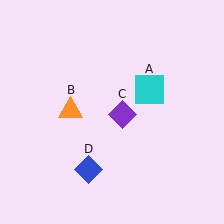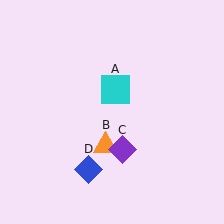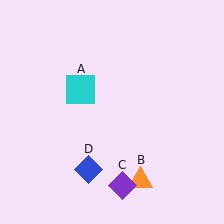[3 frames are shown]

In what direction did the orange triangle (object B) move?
The orange triangle (object B) moved down and to the right.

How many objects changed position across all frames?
3 objects changed position: cyan square (object A), orange triangle (object B), purple diamond (object C).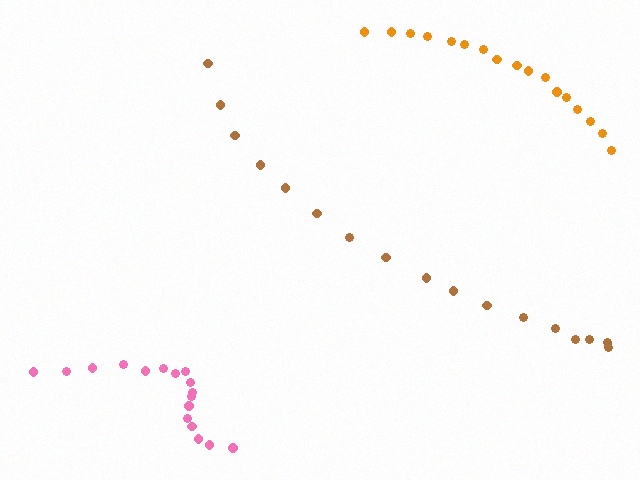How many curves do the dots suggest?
There are 3 distinct paths.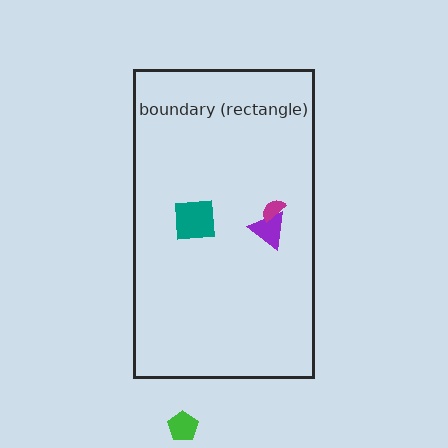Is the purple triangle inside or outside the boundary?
Inside.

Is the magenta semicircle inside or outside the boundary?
Inside.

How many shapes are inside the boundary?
3 inside, 1 outside.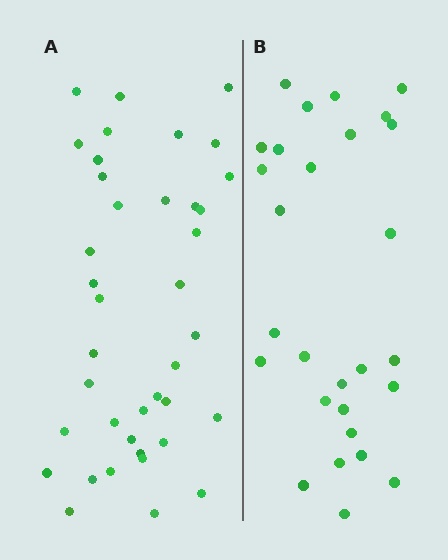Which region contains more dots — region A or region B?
Region A (the left region) has more dots.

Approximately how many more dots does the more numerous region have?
Region A has roughly 12 or so more dots than region B.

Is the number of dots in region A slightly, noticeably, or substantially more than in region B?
Region A has noticeably more, but not dramatically so. The ratio is roughly 1.4 to 1.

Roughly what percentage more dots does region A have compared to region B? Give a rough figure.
About 40% more.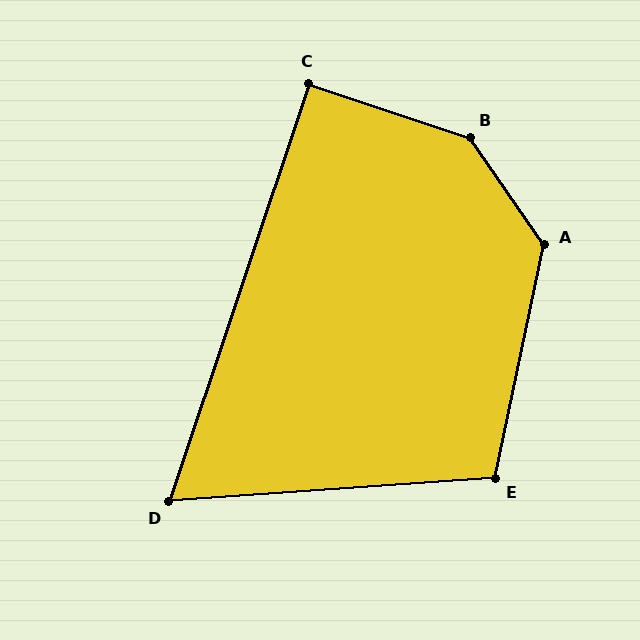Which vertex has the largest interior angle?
B, at approximately 143 degrees.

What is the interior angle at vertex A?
Approximately 134 degrees (obtuse).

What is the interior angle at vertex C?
Approximately 90 degrees (approximately right).